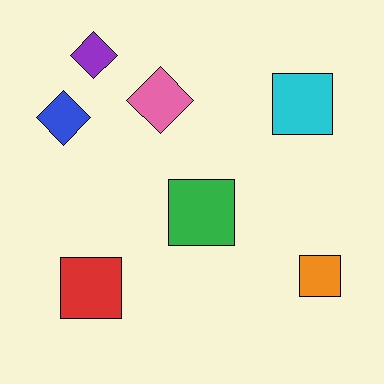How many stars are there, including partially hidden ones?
There are no stars.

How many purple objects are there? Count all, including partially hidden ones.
There is 1 purple object.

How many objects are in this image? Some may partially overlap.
There are 7 objects.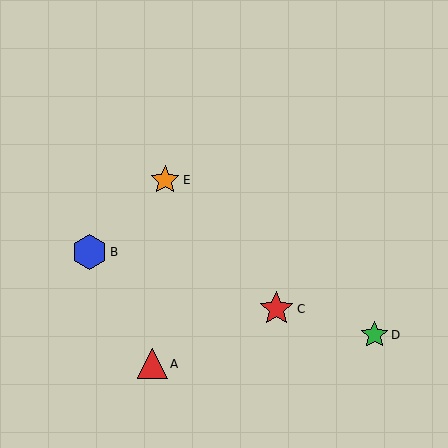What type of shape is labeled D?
Shape D is a green star.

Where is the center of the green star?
The center of the green star is at (374, 335).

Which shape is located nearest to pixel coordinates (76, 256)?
The blue hexagon (labeled B) at (90, 252) is nearest to that location.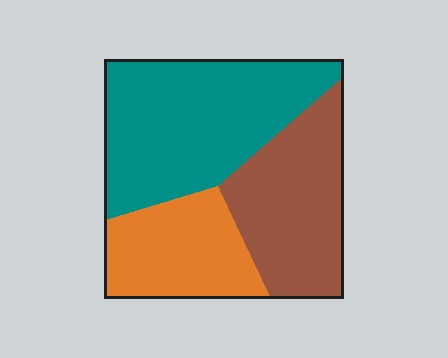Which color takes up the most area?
Teal, at roughly 45%.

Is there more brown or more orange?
Brown.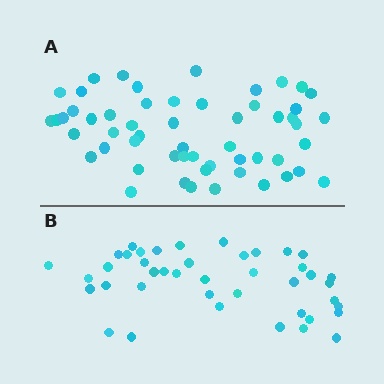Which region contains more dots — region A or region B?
Region A (the top region) has more dots.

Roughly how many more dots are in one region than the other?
Region A has approximately 15 more dots than region B.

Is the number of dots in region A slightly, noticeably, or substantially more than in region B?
Region A has noticeably more, but not dramatically so. The ratio is roughly 1.3 to 1.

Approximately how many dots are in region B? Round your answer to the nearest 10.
About 40 dots. (The exact count is 42, which rounds to 40.)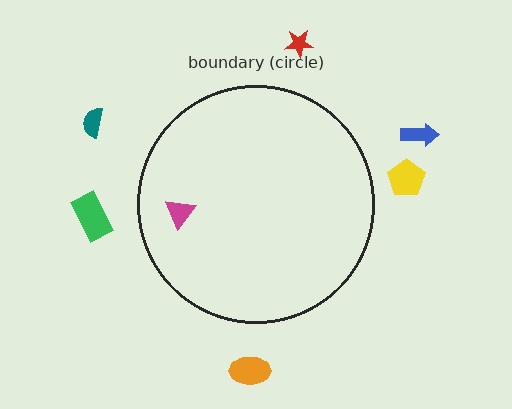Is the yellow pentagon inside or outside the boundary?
Outside.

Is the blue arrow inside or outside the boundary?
Outside.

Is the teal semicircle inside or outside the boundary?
Outside.